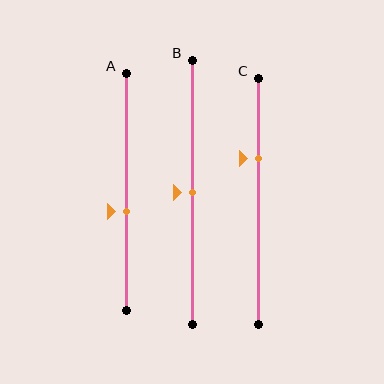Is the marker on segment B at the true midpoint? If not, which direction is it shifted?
Yes, the marker on segment B is at the true midpoint.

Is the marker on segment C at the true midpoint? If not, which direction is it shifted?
No, the marker on segment C is shifted upward by about 17% of the segment length.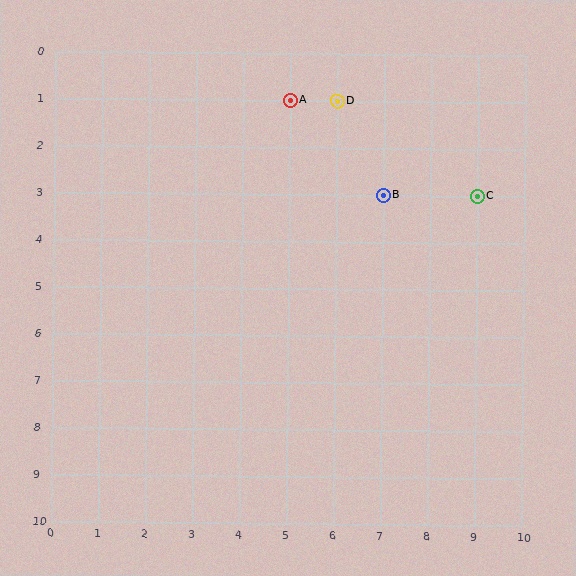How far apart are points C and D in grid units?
Points C and D are 3 columns and 2 rows apart (about 3.6 grid units diagonally).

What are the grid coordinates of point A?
Point A is at grid coordinates (5, 1).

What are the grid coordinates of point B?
Point B is at grid coordinates (7, 3).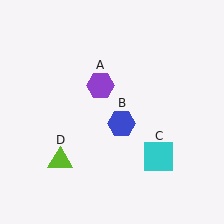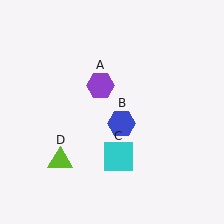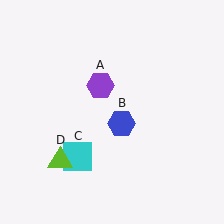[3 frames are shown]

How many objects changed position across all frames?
1 object changed position: cyan square (object C).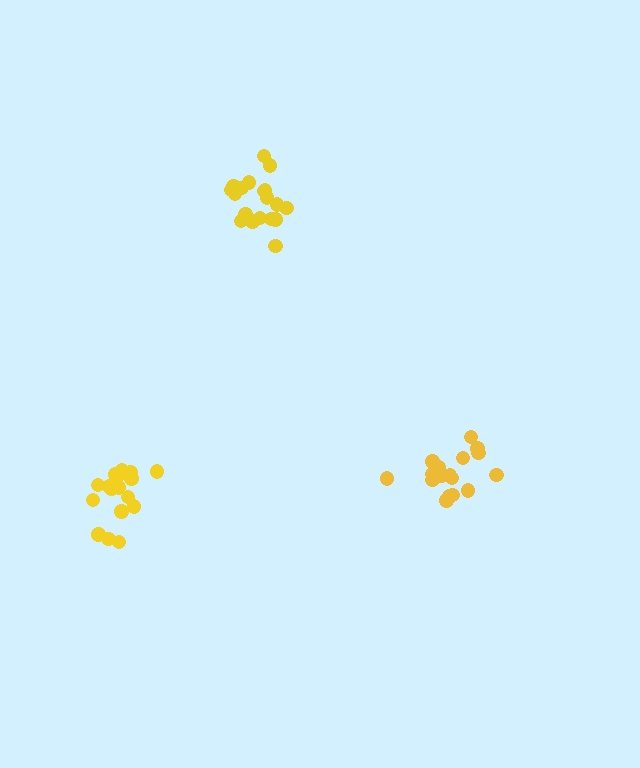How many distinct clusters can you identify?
There are 3 distinct clusters.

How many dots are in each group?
Group 1: 19 dots, Group 2: 18 dots, Group 3: 17 dots (54 total).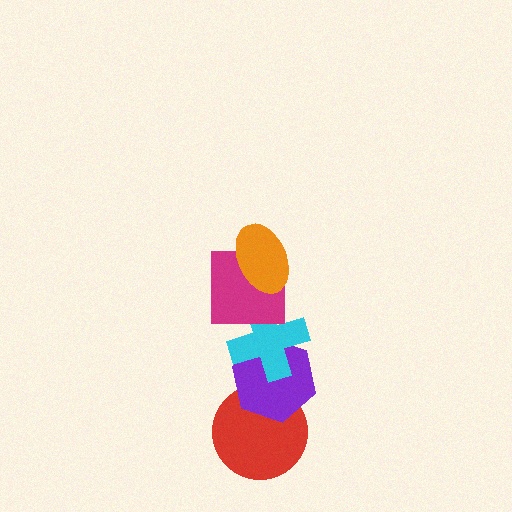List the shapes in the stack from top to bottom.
From top to bottom: the orange ellipse, the magenta square, the cyan cross, the purple hexagon, the red circle.